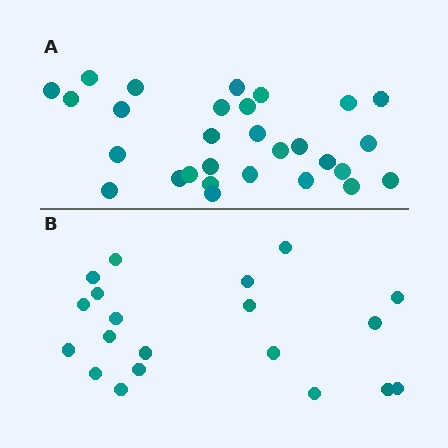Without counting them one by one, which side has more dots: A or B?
Region A (the top region) has more dots.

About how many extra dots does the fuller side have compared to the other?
Region A has roughly 8 or so more dots than region B.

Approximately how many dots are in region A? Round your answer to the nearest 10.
About 30 dots. (The exact count is 29, which rounds to 30.)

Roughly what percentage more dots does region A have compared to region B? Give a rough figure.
About 45% more.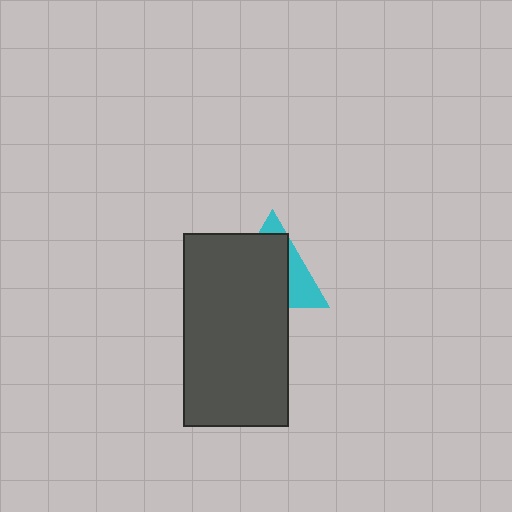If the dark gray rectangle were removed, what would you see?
You would see the complete cyan triangle.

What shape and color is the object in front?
The object in front is a dark gray rectangle.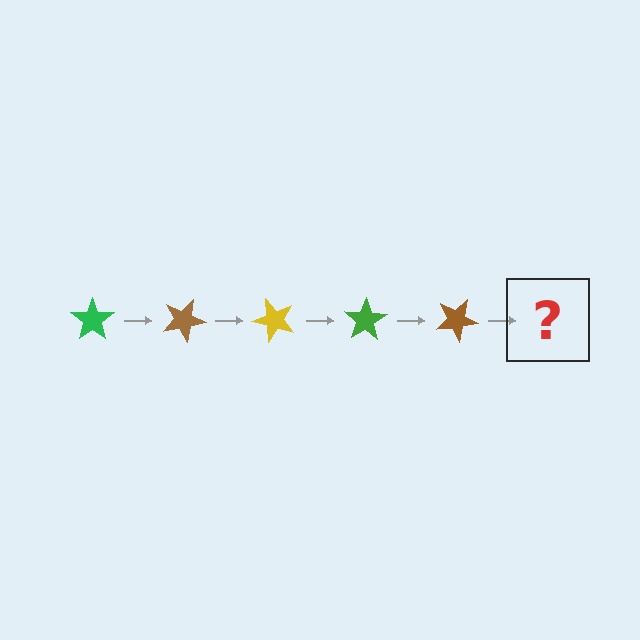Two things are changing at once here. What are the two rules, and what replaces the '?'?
The two rules are that it rotates 25 degrees each step and the color cycles through green, brown, and yellow. The '?' should be a yellow star, rotated 125 degrees from the start.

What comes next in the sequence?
The next element should be a yellow star, rotated 125 degrees from the start.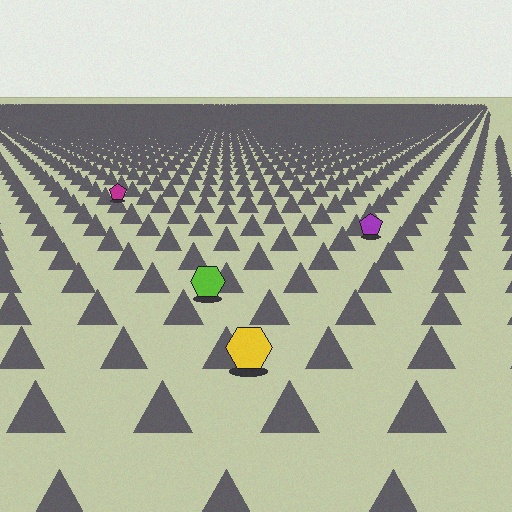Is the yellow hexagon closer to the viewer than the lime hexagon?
Yes. The yellow hexagon is closer — you can tell from the texture gradient: the ground texture is coarser near it.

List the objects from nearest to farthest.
From nearest to farthest: the yellow hexagon, the lime hexagon, the purple pentagon, the magenta pentagon.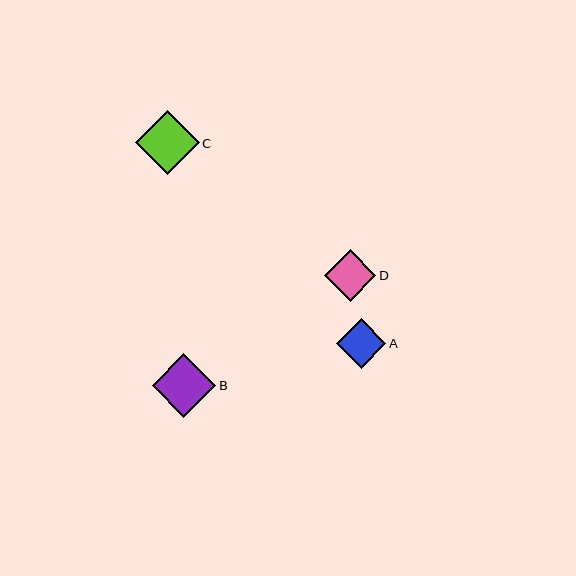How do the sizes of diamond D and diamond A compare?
Diamond D and diamond A are approximately the same size.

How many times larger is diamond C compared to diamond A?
Diamond C is approximately 1.3 times the size of diamond A.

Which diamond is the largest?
Diamond B is the largest with a size of approximately 64 pixels.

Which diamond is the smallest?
Diamond A is the smallest with a size of approximately 50 pixels.